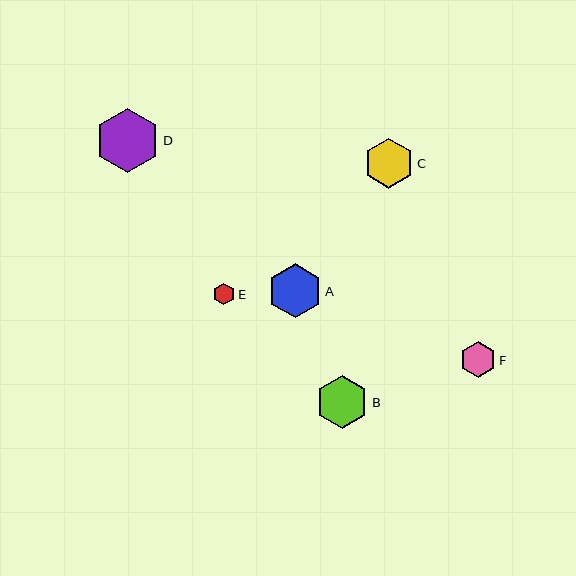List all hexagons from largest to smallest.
From largest to smallest: D, A, B, C, F, E.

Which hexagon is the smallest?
Hexagon E is the smallest with a size of approximately 21 pixels.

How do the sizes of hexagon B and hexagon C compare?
Hexagon B and hexagon C are approximately the same size.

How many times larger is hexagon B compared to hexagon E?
Hexagon B is approximately 2.5 times the size of hexagon E.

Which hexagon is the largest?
Hexagon D is the largest with a size of approximately 65 pixels.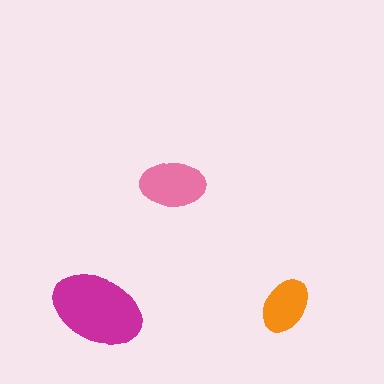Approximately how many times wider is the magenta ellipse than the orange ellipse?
About 1.5 times wider.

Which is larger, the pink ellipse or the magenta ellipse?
The magenta one.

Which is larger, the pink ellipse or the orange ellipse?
The pink one.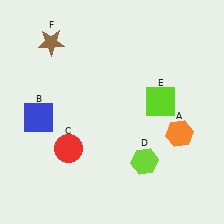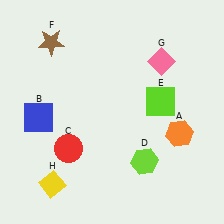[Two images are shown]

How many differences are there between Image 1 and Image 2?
There are 2 differences between the two images.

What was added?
A pink diamond (G), a yellow diamond (H) were added in Image 2.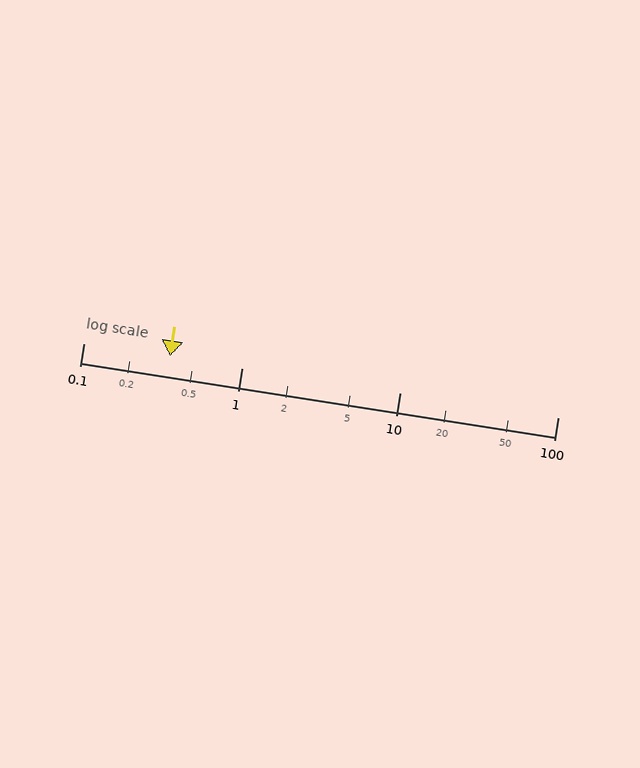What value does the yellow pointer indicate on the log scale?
The pointer indicates approximately 0.35.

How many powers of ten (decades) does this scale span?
The scale spans 3 decades, from 0.1 to 100.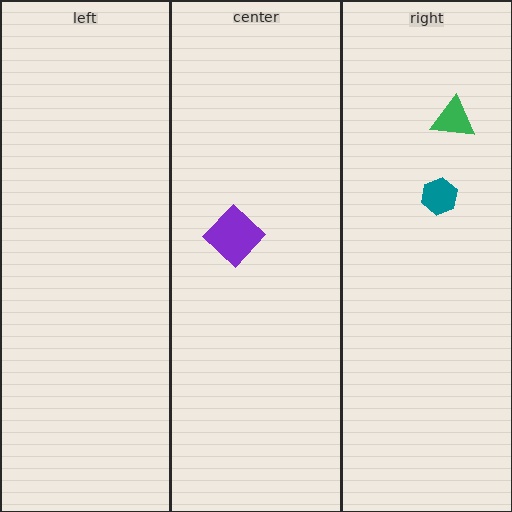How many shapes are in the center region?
1.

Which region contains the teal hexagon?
The right region.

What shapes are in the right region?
The green triangle, the teal hexagon.